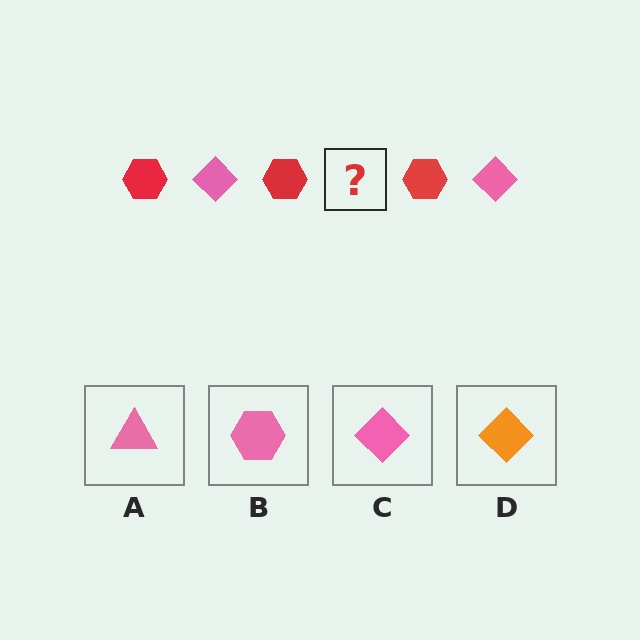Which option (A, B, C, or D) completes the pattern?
C.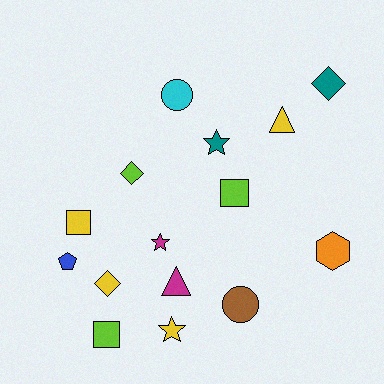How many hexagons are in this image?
There is 1 hexagon.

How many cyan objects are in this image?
There is 1 cyan object.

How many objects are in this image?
There are 15 objects.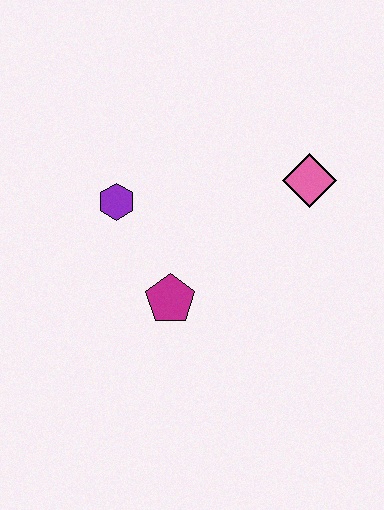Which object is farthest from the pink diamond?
The purple hexagon is farthest from the pink diamond.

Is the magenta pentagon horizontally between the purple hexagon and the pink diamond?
Yes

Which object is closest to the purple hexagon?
The magenta pentagon is closest to the purple hexagon.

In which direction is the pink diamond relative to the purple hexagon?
The pink diamond is to the right of the purple hexagon.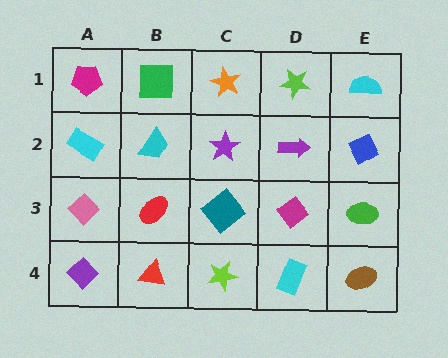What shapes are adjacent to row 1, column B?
A cyan trapezoid (row 2, column B), a magenta pentagon (row 1, column A), an orange star (row 1, column C).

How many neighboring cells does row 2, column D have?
4.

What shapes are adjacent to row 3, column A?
A cyan rectangle (row 2, column A), a purple diamond (row 4, column A), a red ellipse (row 3, column B).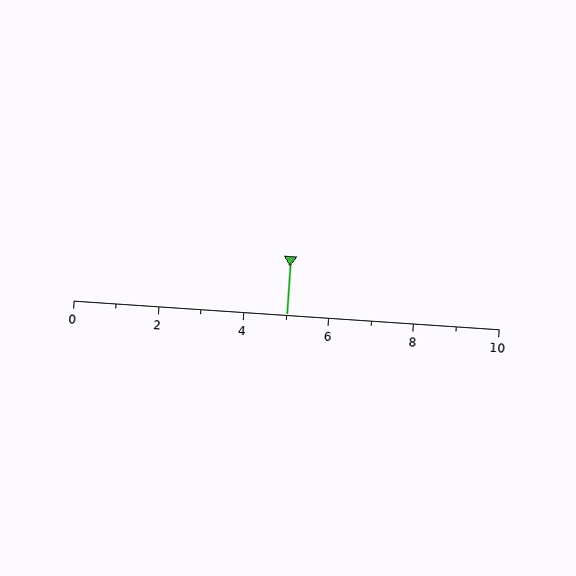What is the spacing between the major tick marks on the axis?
The major ticks are spaced 2 apart.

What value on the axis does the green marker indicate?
The marker indicates approximately 5.